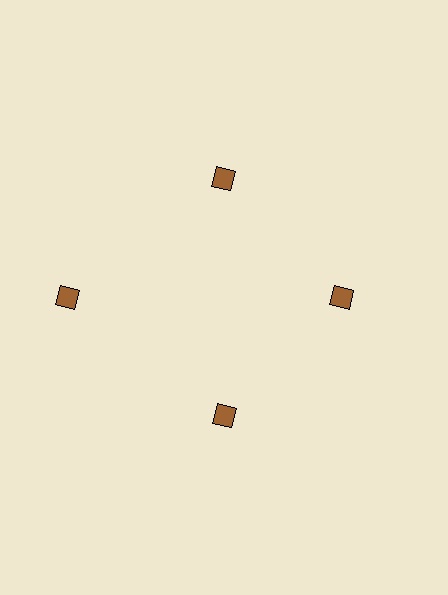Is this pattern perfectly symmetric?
No. The 4 brown diamonds are arranged in a ring, but one element near the 9 o'clock position is pushed outward from the center, breaking the 4-fold rotational symmetry.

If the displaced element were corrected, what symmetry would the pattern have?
It would have 4-fold rotational symmetry — the pattern would map onto itself every 90 degrees.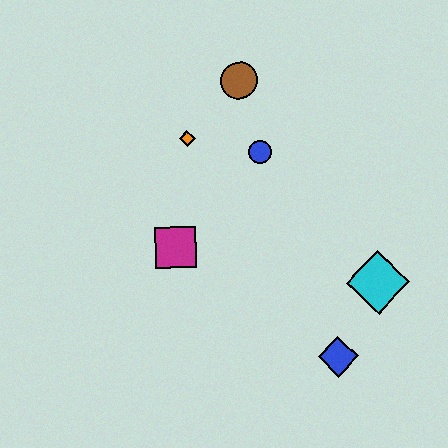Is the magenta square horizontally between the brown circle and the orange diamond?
No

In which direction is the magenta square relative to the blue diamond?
The magenta square is to the left of the blue diamond.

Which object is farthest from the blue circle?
The blue diamond is farthest from the blue circle.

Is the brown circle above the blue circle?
Yes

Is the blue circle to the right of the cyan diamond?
No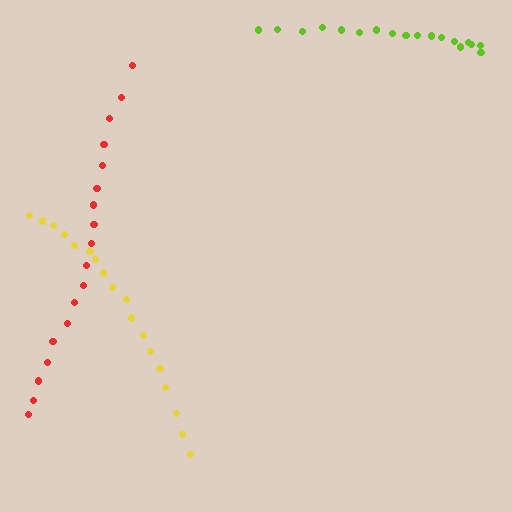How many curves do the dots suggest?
There are 3 distinct paths.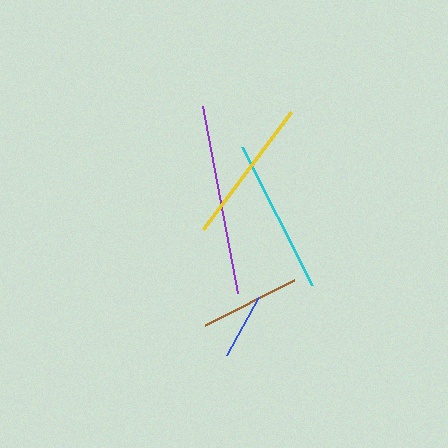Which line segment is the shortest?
The blue line is the shortest at approximately 66 pixels.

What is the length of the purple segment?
The purple segment is approximately 190 pixels long.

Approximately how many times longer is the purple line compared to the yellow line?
The purple line is approximately 1.3 times the length of the yellow line.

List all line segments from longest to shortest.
From longest to shortest: purple, cyan, yellow, brown, blue.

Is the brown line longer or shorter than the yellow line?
The yellow line is longer than the brown line.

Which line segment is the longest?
The purple line is the longest at approximately 190 pixels.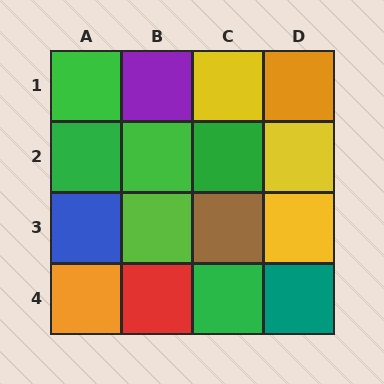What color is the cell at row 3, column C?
Brown.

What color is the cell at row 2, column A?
Green.